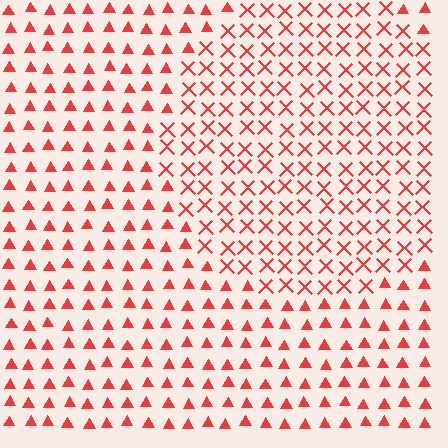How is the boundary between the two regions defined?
The boundary is defined by a change in element shape: X marks inside vs. triangles outside. All elements share the same color and spacing.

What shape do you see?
I see a circle.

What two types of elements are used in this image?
The image uses X marks inside the circle region and triangles outside it.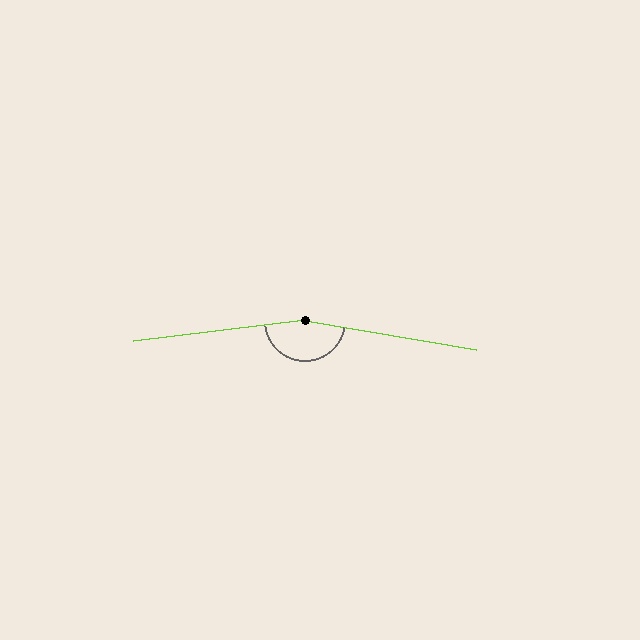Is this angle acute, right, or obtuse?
It is obtuse.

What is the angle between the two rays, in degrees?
Approximately 163 degrees.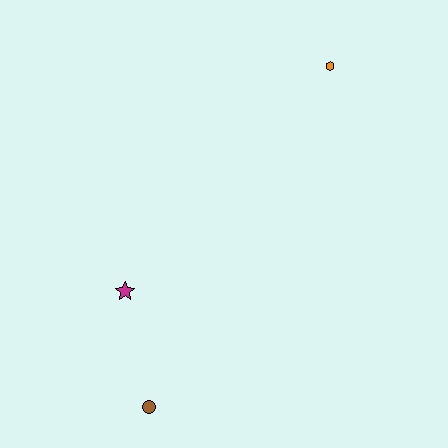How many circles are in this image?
There is 1 circle.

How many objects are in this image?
There are 3 objects.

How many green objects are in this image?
There are no green objects.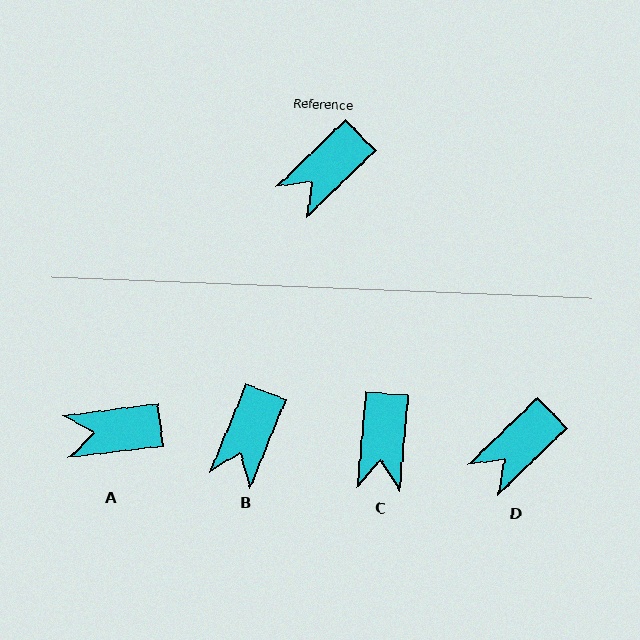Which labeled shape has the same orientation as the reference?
D.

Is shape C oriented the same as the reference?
No, it is off by about 41 degrees.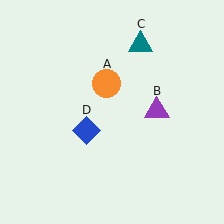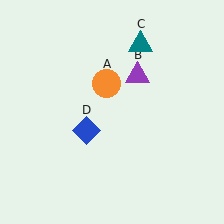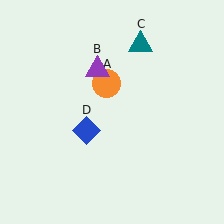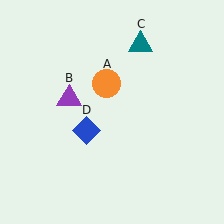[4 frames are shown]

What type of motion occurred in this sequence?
The purple triangle (object B) rotated counterclockwise around the center of the scene.